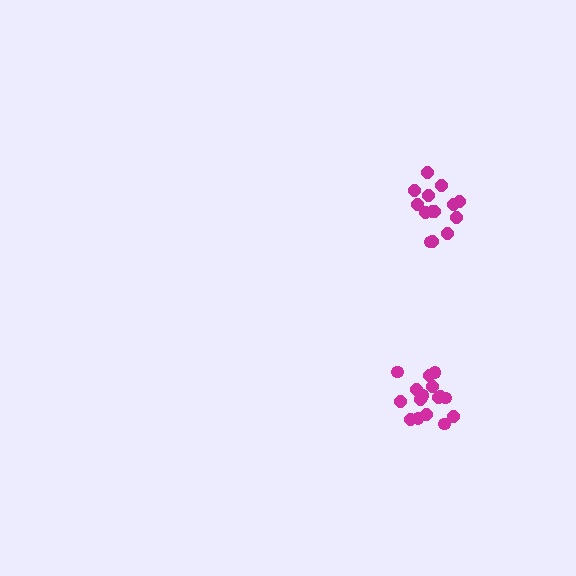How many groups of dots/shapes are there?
There are 2 groups.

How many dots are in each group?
Group 1: 16 dots, Group 2: 14 dots (30 total).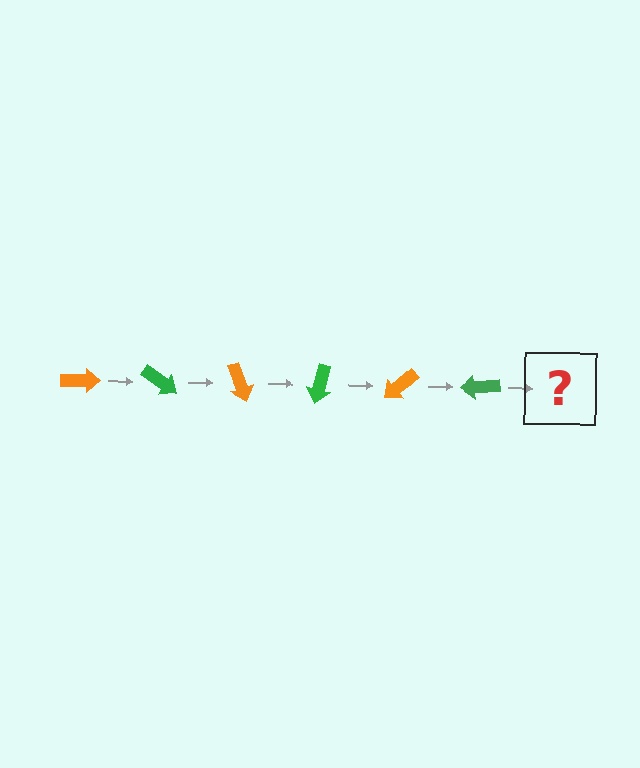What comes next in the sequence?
The next element should be an orange arrow, rotated 210 degrees from the start.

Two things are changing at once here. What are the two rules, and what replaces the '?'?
The two rules are that it rotates 35 degrees each step and the color cycles through orange and green. The '?' should be an orange arrow, rotated 210 degrees from the start.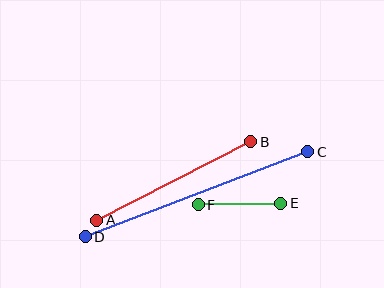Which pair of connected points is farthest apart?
Points C and D are farthest apart.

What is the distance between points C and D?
The distance is approximately 238 pixels.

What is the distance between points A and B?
The distance is approximately 173 pixels.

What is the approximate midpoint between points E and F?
The midpoint is at approximately (240, 204) pixels.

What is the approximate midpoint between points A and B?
The midpoint is at approximately (174, 181) pixels.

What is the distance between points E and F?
The distance is approximately 83 pixels.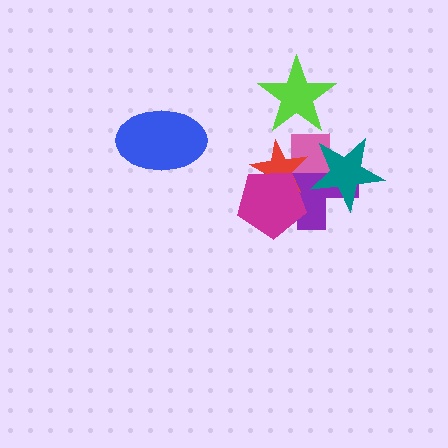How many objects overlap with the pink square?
4 objects overlap with the pink square.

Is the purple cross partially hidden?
Yes, it is partially covered by another shape.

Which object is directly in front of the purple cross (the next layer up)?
The pink square is directly in front of the purple cross.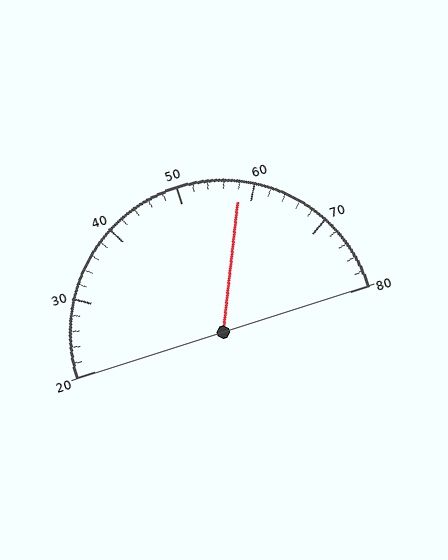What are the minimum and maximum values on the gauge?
The gauge ranges from 20 to 80.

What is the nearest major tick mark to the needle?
The nearest major tick mark is 60.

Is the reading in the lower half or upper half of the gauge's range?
The reading is in the upper half of the range (20 to 80).